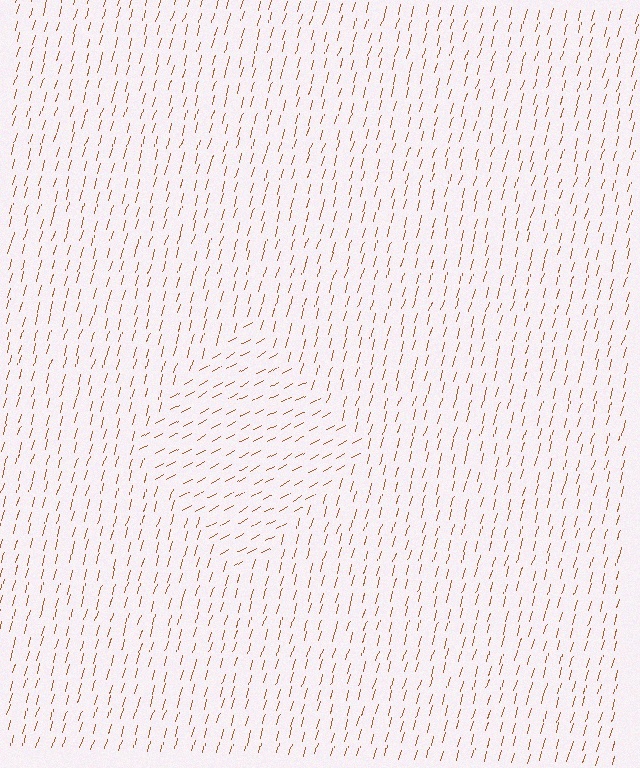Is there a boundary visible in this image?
Yes, there is a texture boundary formed by a change in line orientation.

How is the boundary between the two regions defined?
The boundary is defined purely by a change in line orientation (approximately 45 degrees difference). All lines are the same color and thickness.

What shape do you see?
I see a diamond.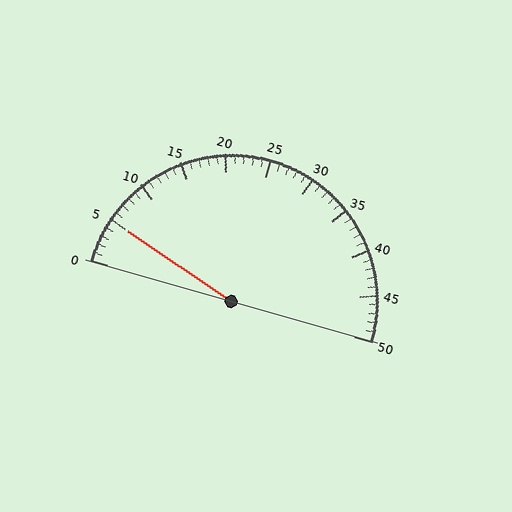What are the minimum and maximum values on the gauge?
The gauge ranges from 0 to 50.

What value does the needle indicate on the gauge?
The needle indicates approximately 5.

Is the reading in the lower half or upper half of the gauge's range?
The reading is in the lower half of the range (0 to 50).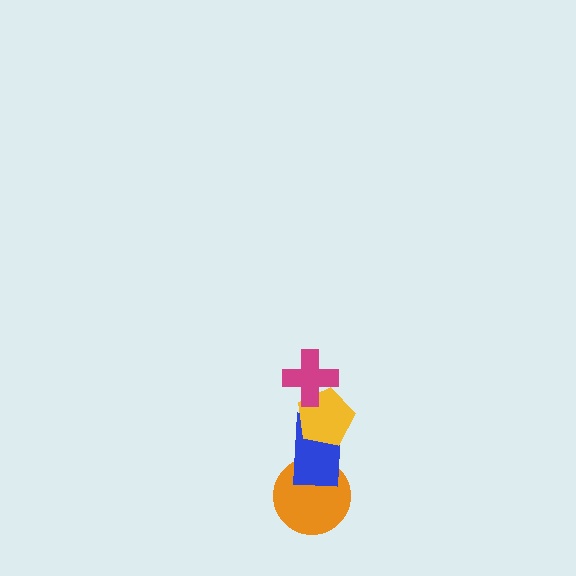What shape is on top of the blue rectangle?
The yellow pentagon is on top of the blue rectangle.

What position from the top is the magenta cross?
The magenta cross is 1st from the top.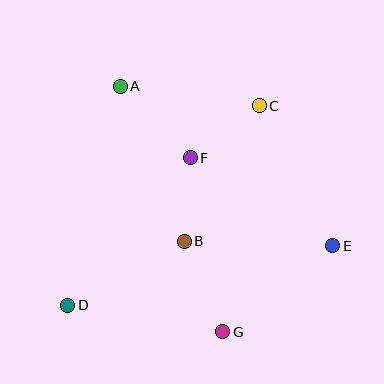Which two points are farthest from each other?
Points C and D are farthest from each other.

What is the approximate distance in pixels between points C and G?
The distance between C and G is approximately 229 pixels.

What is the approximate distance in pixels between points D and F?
The distance between D and F is approximately 192 pixels.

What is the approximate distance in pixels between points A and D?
The distance between A and D is approximately 225 pixels.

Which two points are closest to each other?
Points B and F are closest to each other.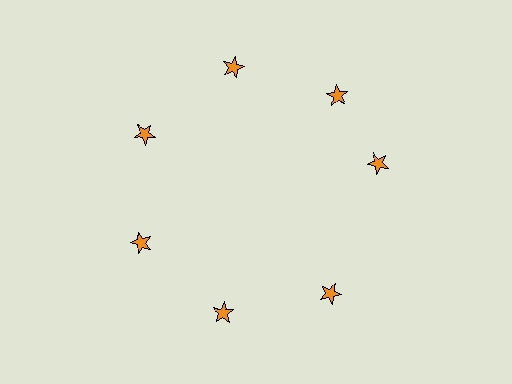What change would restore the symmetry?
The symmetry would be restored by rotating it back into even spacing with its neighbors so that all 7 stars sit at equal angles and equal distance from the center.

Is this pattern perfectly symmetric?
No. The 7 orange stars are arranged in a ring, but one element near the 3 o'clock position is rotated out of alignment along the ring, breaking the 7-fold rotational symmetry.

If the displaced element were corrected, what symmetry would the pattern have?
It would have 7-fold rotational symmetry — the pattern would map onto itself every 51 degrees.